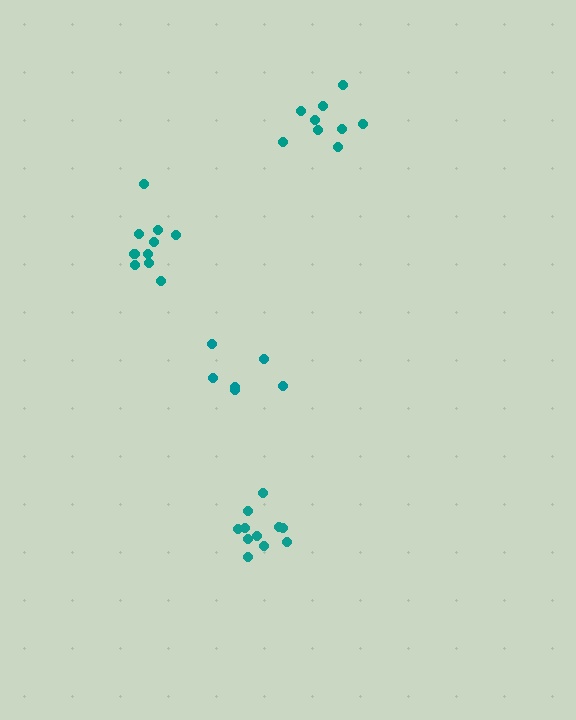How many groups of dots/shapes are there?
There are 4 groups.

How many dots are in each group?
Group 1: 6 dots, Group 2: 9 dots, Group 3: 11 dots, Group 4: 11 dots (37 total).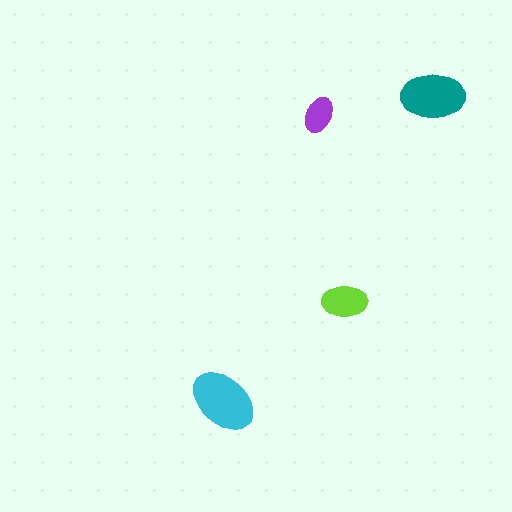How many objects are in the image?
There are 4 objects in the image.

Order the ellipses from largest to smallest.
the cyan one, the teal one, the lime one, the purple one.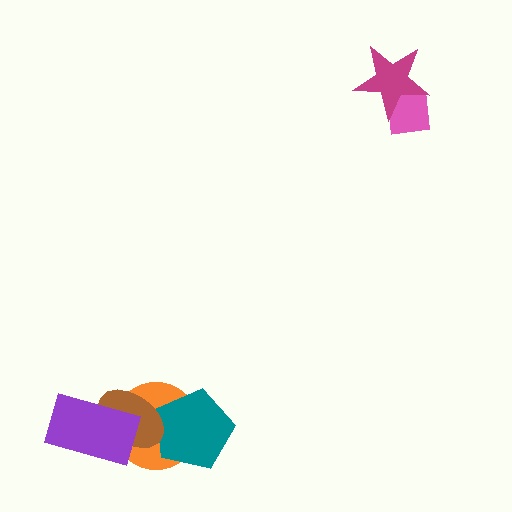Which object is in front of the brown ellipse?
The purple rectangle is in front of the brown ellipse.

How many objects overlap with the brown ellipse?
3 objects overlap with the brown ellipse.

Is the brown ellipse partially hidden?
Yes, it is partially covered by another shape.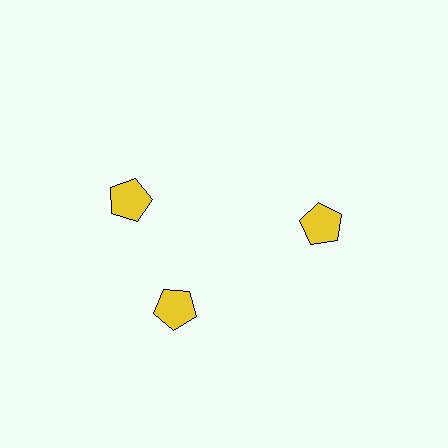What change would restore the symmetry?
The symmetry would be restored by rotating it back into even spacing with its neighbors so that all 3 pentagons sit at equal angles and equal distance from the center.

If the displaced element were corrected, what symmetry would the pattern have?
It would have 3-fold rotational symmetry — the pattern would map onto itself every 120 degrees.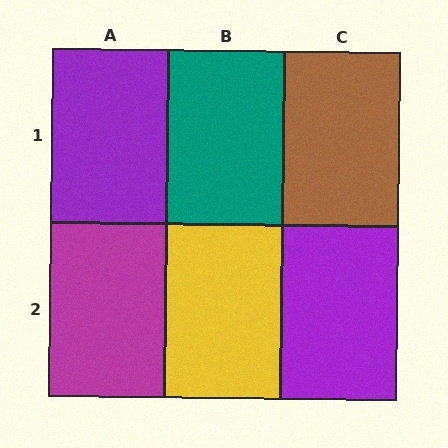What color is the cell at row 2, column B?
Yellow.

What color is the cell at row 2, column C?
Purple.